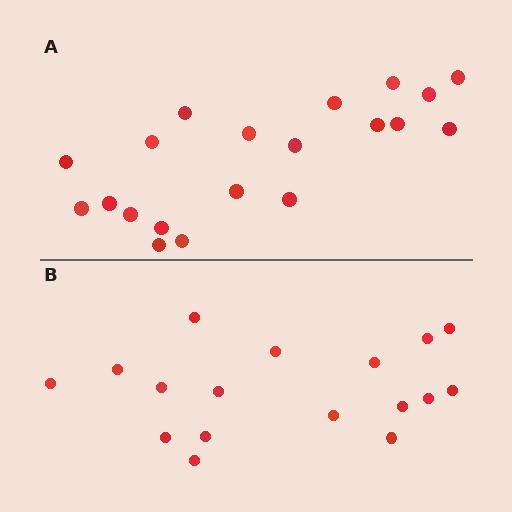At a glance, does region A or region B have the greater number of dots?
Region A (the top region) has more dots.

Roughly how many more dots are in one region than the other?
Region A has just a few more — roughly 2 or 3 more dots than region B.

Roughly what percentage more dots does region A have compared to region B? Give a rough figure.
About 20% more.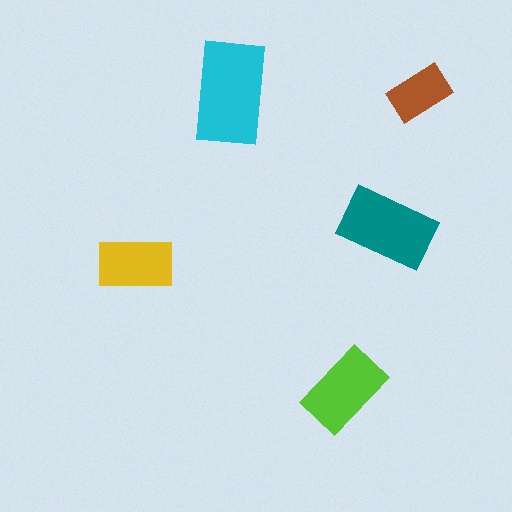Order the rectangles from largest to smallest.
the cyan one, the teal one, the lime one, the yellow one, the brown one.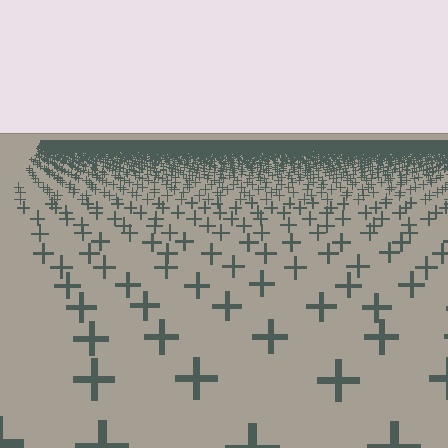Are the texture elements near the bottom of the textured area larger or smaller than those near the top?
Larger. Near the bottom, elements are closer to the viewer and appear at a bigger on-screen size.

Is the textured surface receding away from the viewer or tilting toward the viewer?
The surface is receding away from the viewer. Texture elements get smaller and denser toward the top.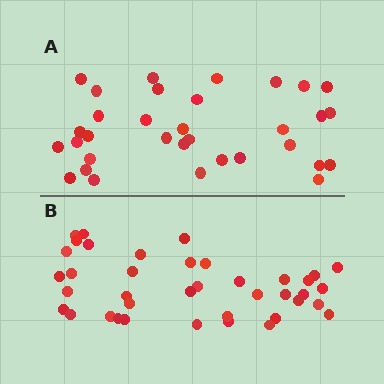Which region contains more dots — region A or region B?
Region B (the bottom region) has more dots.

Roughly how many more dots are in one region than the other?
Region B has about 6 more dots than region A.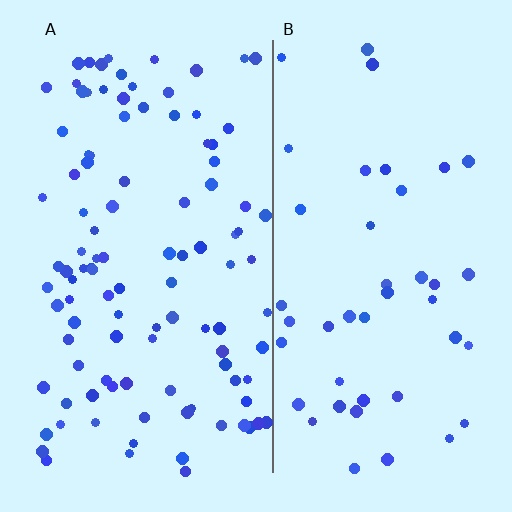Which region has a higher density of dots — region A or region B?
A (the left).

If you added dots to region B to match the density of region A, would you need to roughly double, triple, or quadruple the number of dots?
Approximately double.